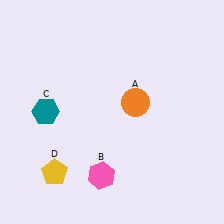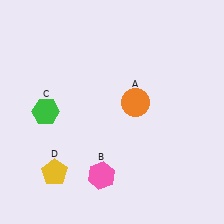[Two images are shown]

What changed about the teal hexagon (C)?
In Image 1, C is teal. In Image 2, it changed to green.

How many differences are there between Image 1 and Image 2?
There is 1 difference between the two images.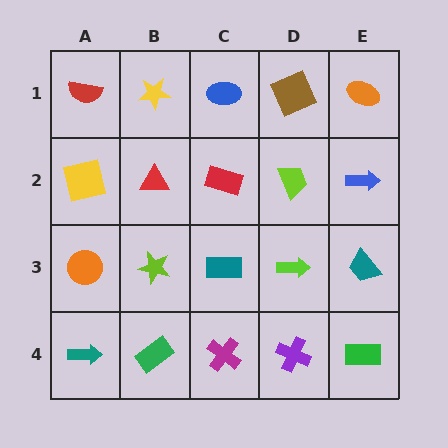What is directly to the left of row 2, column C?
A red triangle.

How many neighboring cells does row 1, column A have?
2.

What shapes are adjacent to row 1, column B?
A red triangle (row 2, column B), a red semicircle (row 1, column A), a blue ellipse (row 1, column C).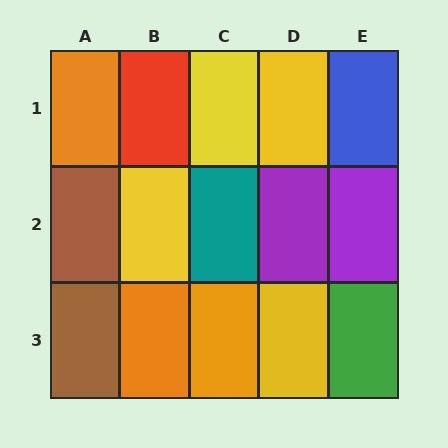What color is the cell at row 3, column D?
Yellow.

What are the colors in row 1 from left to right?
Orange, red, yellow, yellow, blue.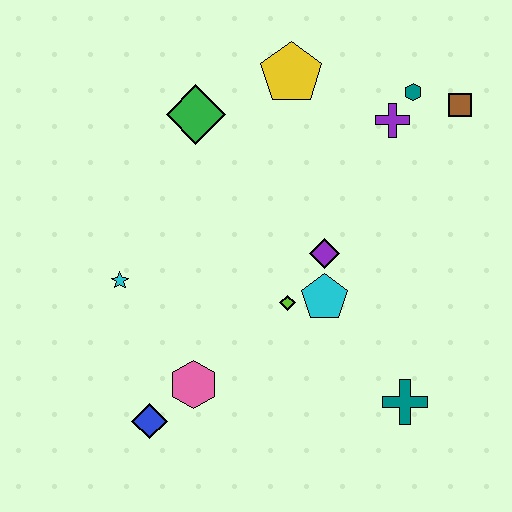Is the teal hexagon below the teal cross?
No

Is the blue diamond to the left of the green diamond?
Yes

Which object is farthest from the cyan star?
The brown square is farthest from the cyan star.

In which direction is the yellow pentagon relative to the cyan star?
The yellow pentagon is above the cyan star.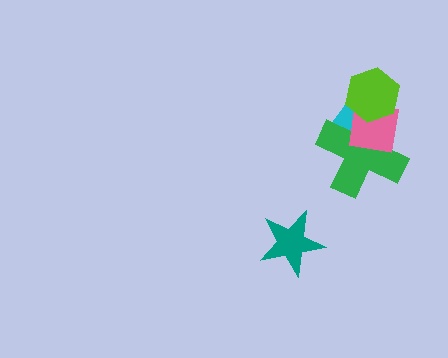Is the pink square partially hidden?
Yes, it is partially covered by another shape.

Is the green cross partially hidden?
Yes, it is partially covered by another shape.